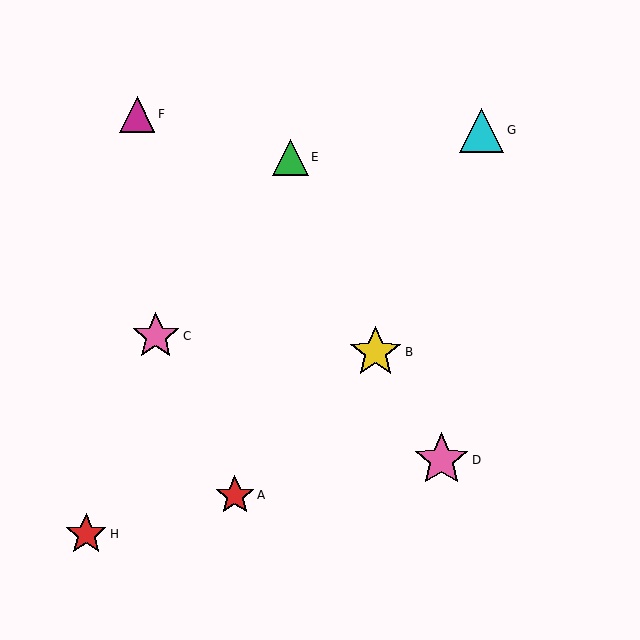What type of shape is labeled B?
Shape B is a yellow star.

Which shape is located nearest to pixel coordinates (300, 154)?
The green triangle (labeled E) at (291, 157) is nearest to that location.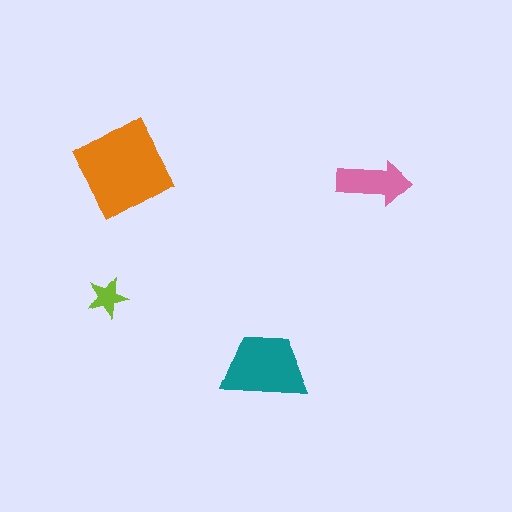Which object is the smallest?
The lime star.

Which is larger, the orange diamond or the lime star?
The orange diamond.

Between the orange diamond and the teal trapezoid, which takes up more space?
The orange diamond.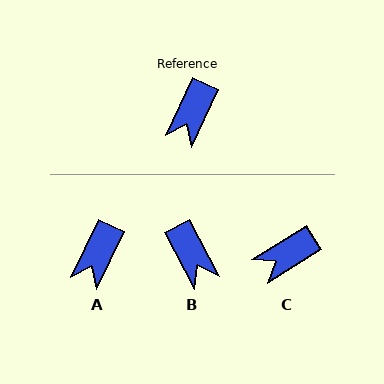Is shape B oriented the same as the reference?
No, it is off by about 53 degrees.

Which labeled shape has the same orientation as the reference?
A.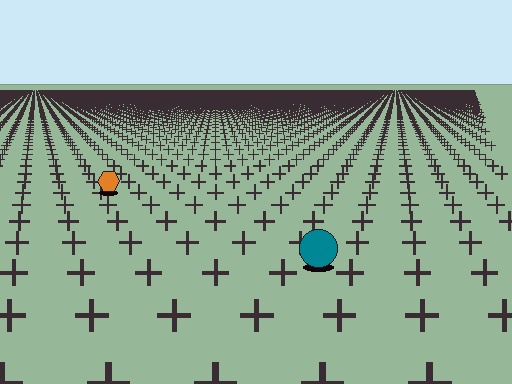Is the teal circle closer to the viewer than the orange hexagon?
Yes. The teal circle is closer — you can tell from the texture gradient: the ground texture is coarser near it.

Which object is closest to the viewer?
The teal circle is closest. The texture marks near it are larger and more spread out.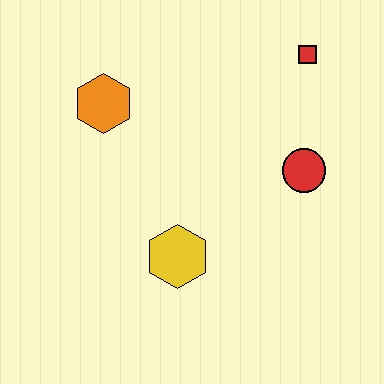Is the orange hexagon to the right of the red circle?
No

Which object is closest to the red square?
The red circle is closest to the red square.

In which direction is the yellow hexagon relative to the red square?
The yellow hexagon is below the red square.